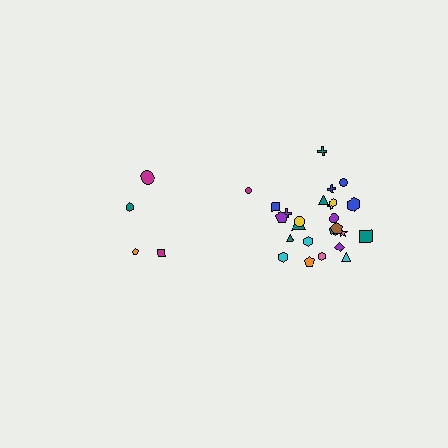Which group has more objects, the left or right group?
The right group.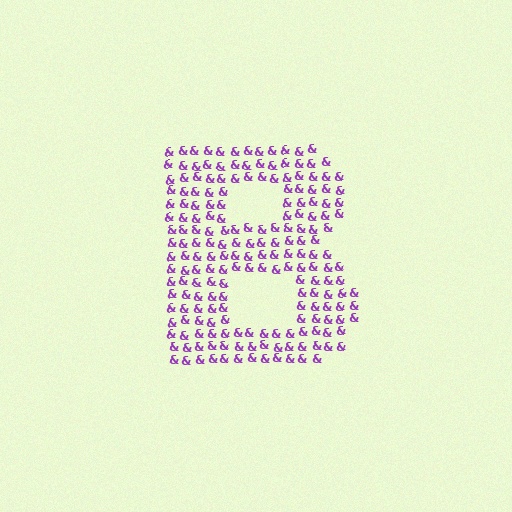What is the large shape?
The large shape is the letter B.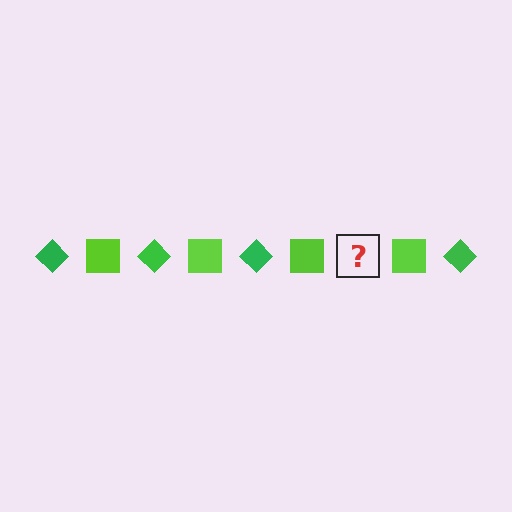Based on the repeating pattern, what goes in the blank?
The blank should be a green diamond.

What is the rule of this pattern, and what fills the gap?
The rule is that the pattern alternates between green diamond and lime square. The gap should be filled with a green diamond.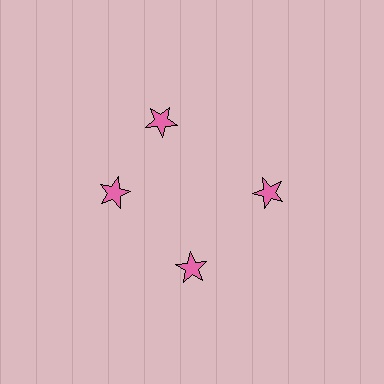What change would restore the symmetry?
The symmetry would be restored by rotating it back into even spacing with its neighbors so that all 4 stars sit at equal angles and equal distance from the center.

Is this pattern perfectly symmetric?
No. The 4 pink stars are arranged in a ring, but one element near the 12 o'clock position is rotated out of alignment along the ring, breaking the 4-fold rotational symmetry.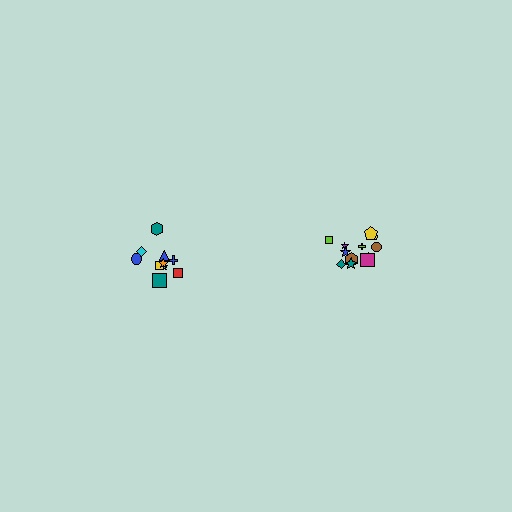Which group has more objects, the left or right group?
The right group.